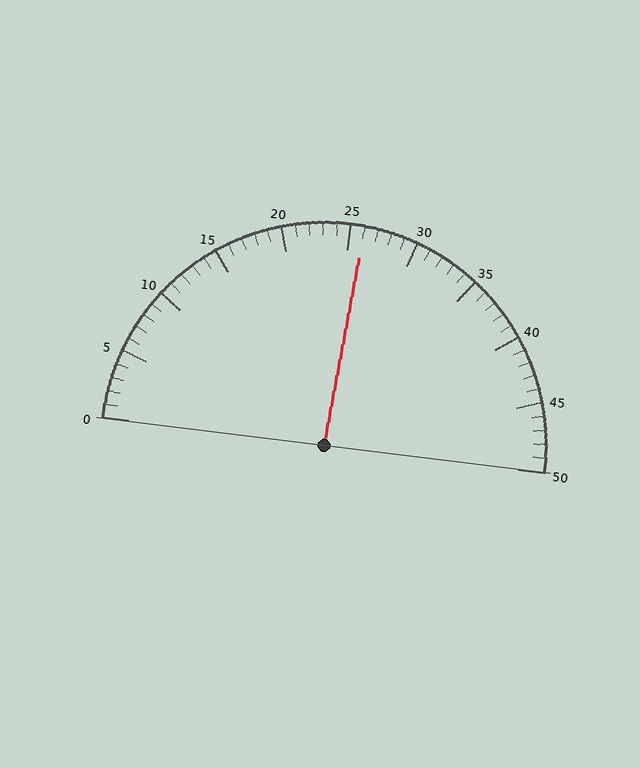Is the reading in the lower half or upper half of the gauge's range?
The reading is in the upper half of the range (0 to 50).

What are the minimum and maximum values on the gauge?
The gauge ranges from 0 to 50.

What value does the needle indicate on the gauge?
The needle indicates approximately 26.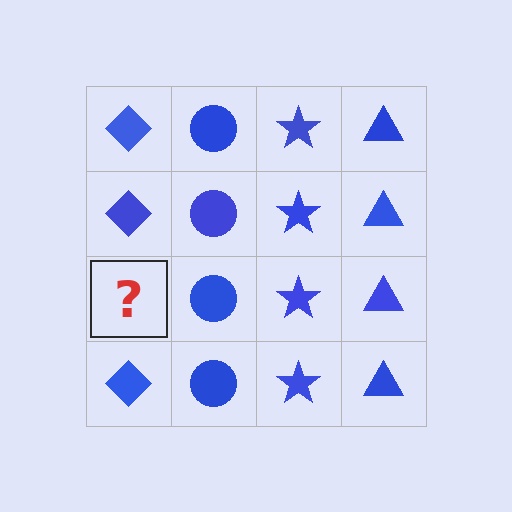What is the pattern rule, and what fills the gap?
The rule is that each column has a consistent shape. The gap should be filled with a blue diamond.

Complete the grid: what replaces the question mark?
The question mark should be replaced with a blue diamond.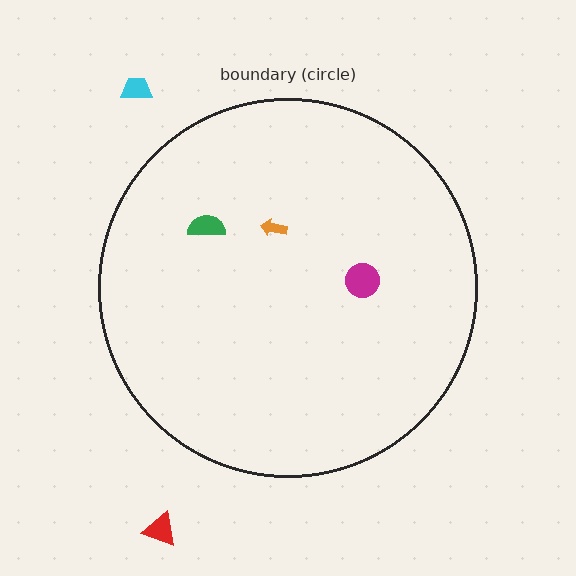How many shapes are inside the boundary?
3 inside, 2 outside.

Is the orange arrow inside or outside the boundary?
Inside.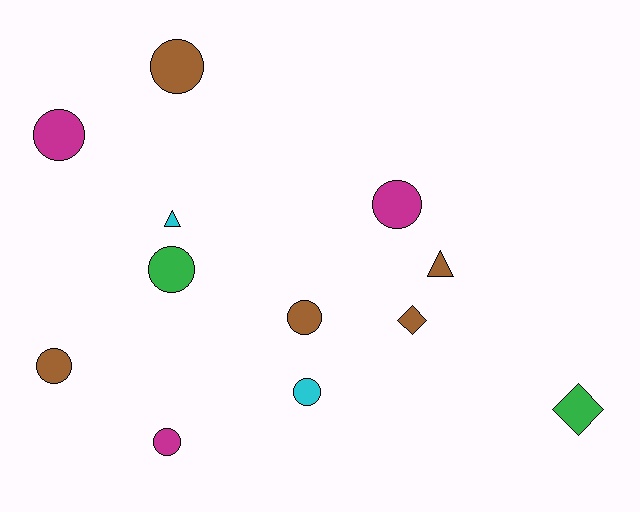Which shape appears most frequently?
Circle, with 8 objects.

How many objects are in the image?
There are 12 objects.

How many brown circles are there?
There are 3 brown circles.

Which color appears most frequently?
Brown, with 5 objects.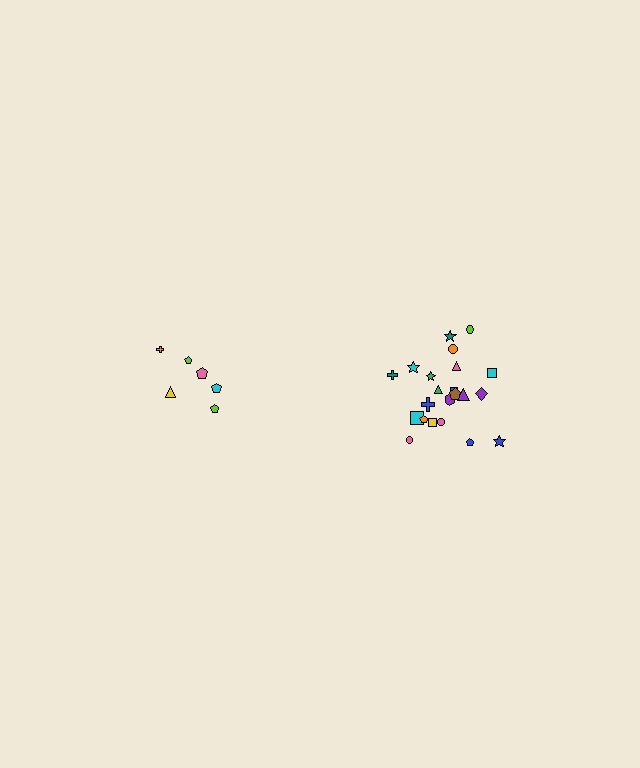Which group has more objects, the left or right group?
The right group.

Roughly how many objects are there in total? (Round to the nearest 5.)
Roughly 30 objects in total.